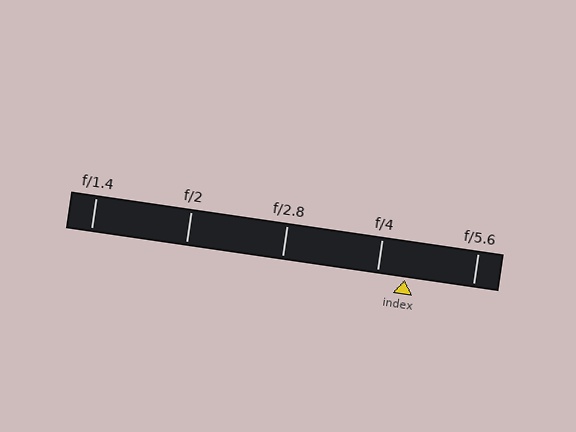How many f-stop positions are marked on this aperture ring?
There are 5 f-stop positions marked.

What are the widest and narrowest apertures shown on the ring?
The widest aperture shown is f/1.4 and the narrowest is f/5.6.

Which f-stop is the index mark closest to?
The index mark is closest to f/4.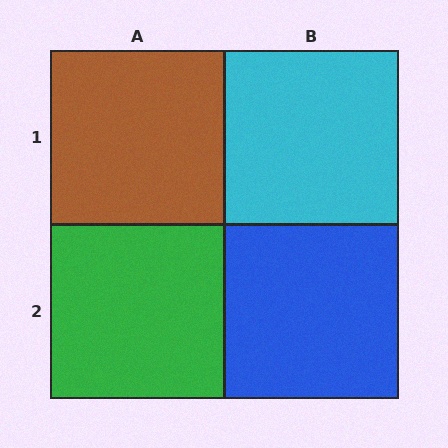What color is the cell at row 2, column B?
Blue.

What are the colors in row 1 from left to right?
Brown, cyan.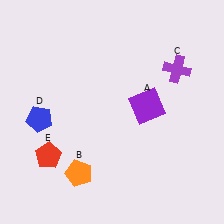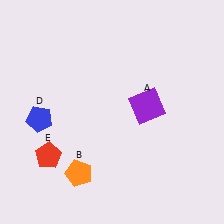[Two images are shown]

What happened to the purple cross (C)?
The purple cross (C) was removed in Image 2. It was in the top-right area of Image 1.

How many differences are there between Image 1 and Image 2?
There is 1 difference between the two images.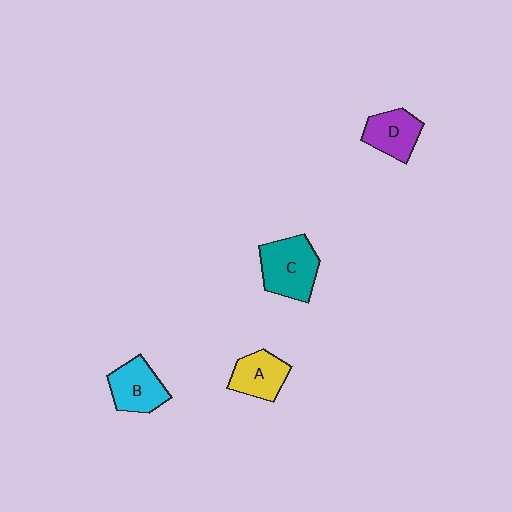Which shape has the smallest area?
Shape D (purple).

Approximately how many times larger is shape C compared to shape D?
Approximately 1.4 times.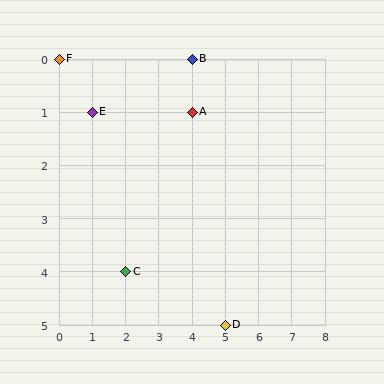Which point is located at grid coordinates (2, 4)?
Point C is at (2, 4).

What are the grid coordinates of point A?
Point A is at grid coordinates (4, 1).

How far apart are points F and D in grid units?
Points F and D are 5 columns and 5 rows apart (about 7.1 grid units diagonally).